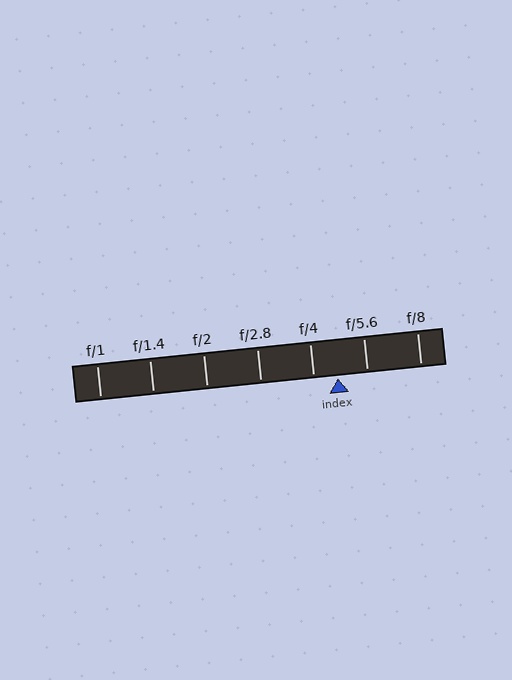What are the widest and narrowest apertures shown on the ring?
The widest aperture shown is f/1 and the narrowest is f/8.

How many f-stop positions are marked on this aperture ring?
There are 7 f-stop positions marked.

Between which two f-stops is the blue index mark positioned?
The index mark is between f/4 and f/5.6.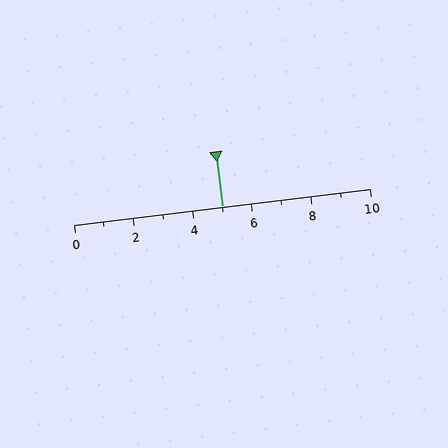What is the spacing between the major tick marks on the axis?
The major ticks are spaced 2 apart.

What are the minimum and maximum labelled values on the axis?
The axis runs from 0 to 10.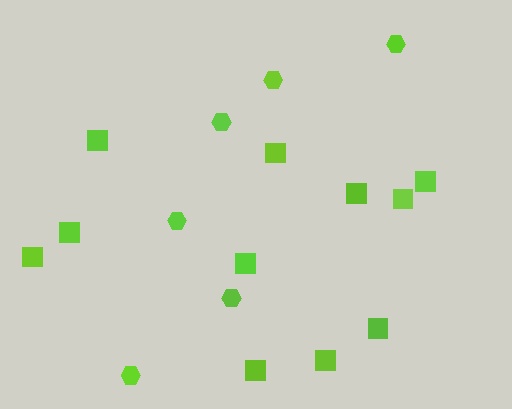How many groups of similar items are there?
There are 2 groups: one group of hexagons (6) and one group of squares (11).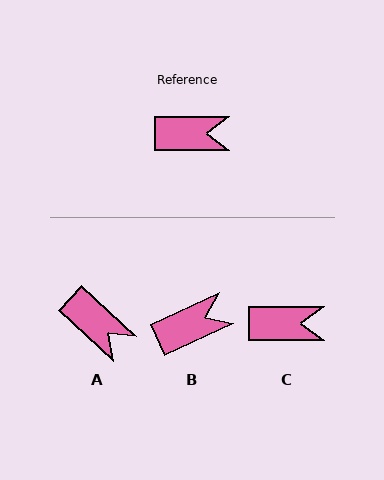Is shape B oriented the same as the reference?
No, it is off by about 25 degrees.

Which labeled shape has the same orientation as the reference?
C.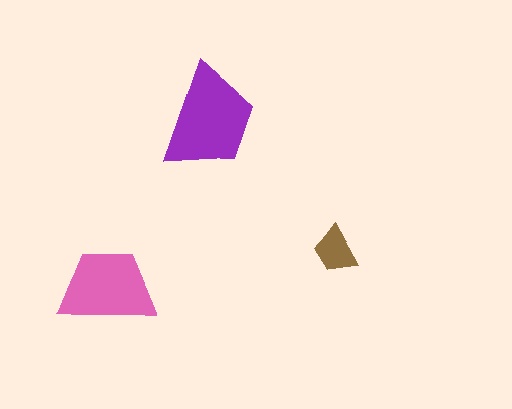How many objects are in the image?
There are 3 objects in the image.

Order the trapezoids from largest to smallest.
the purple one, the pink one, the brown one.